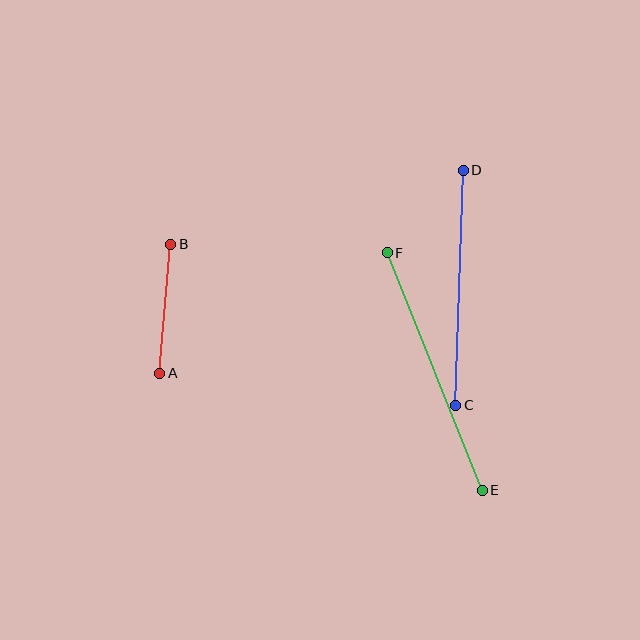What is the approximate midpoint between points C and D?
The midpoint is at approximately (459, 288) pixels.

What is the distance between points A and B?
The distance is approximately 129 pixels.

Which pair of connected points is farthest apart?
Points E and F are farthest apart.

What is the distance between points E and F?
The distance is approximately 256 pixels.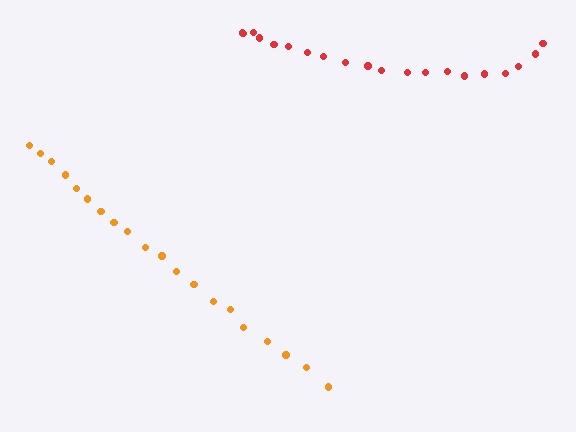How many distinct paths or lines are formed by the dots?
There are 2 distinct paths.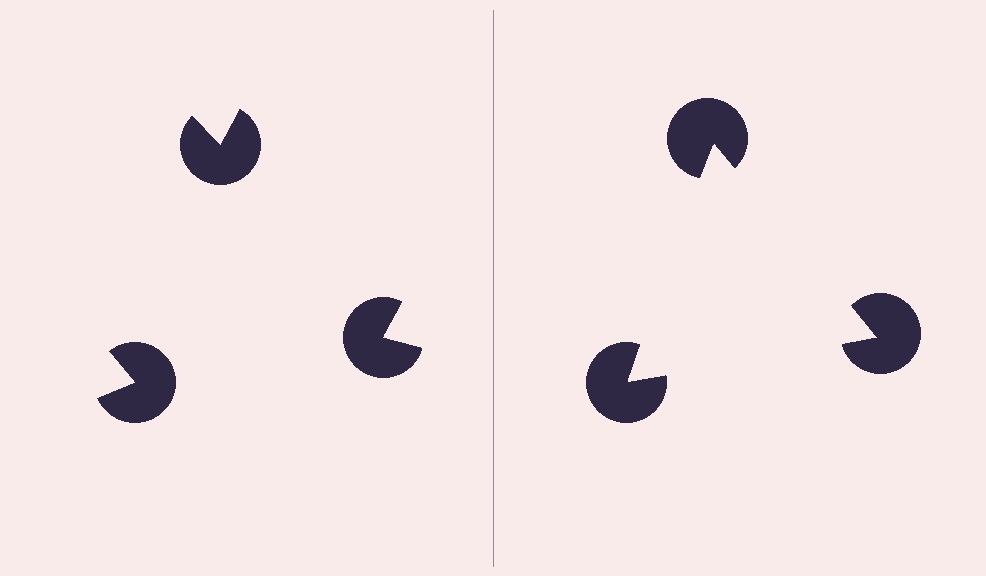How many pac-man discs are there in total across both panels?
6 — 3 on each side.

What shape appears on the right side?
An illusory triangle.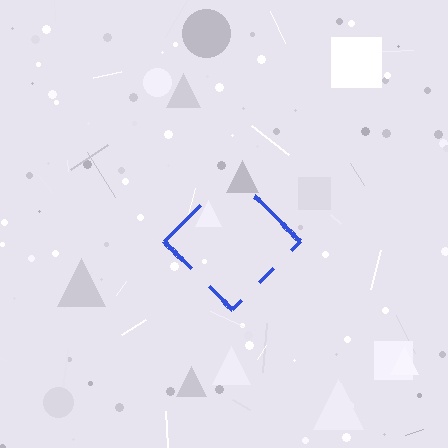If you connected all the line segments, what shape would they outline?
They would outline a diamond.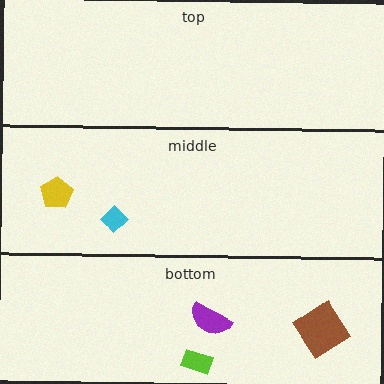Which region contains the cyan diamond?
The middle region.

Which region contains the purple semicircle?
The bottom region.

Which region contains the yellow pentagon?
The middle region.